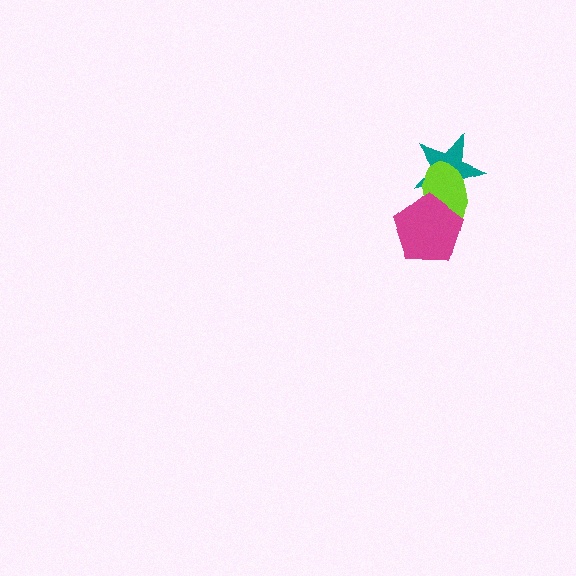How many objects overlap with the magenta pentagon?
2 objects overlap with the magenta pentagon.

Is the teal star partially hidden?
Yes, it is partially covered by another shape.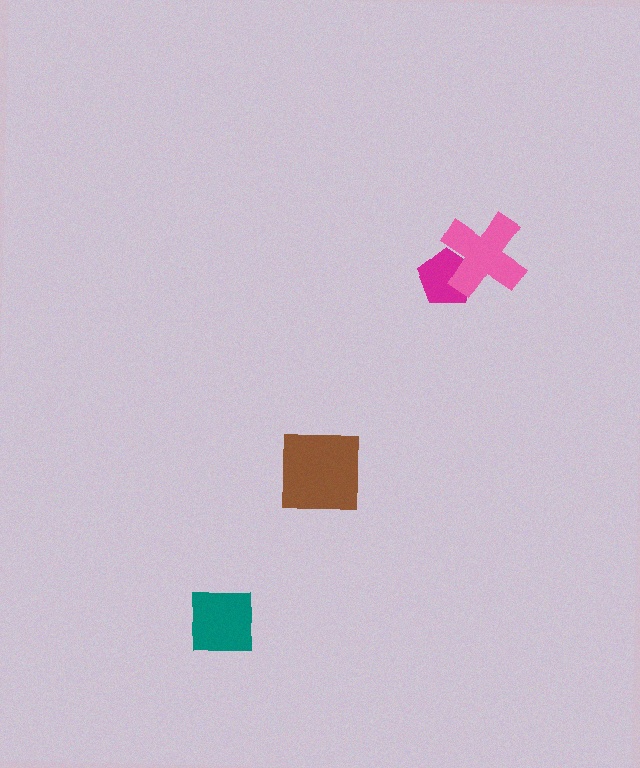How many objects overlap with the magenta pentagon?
1 object overlaps with the magenta pentagon.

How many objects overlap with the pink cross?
1 object overlaps with the pink cross.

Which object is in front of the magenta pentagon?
The pink cross is in front of the magenta pentagon.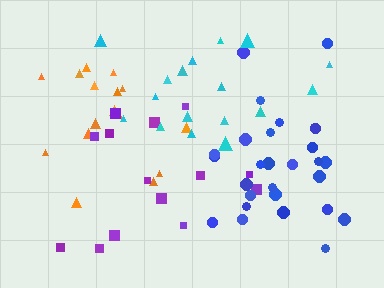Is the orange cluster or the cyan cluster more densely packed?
Orange.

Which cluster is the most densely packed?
Blue.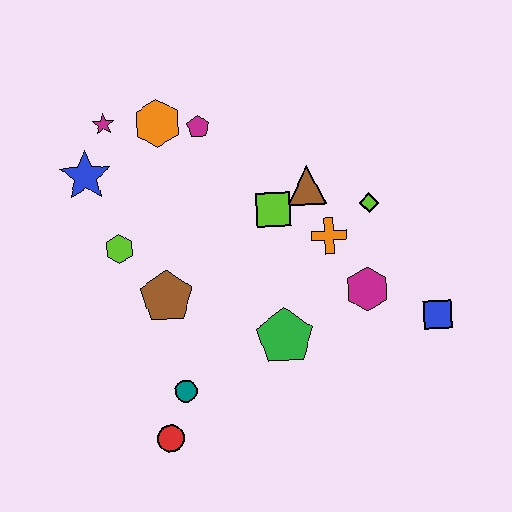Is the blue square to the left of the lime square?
No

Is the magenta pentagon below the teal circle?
No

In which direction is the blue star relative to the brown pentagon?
The blue star is above the brown pentagon.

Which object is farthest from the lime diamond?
The red circle is farthest from the lime diamond.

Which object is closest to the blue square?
The magenta hexagon is closest to the blue square.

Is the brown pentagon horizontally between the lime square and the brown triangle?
No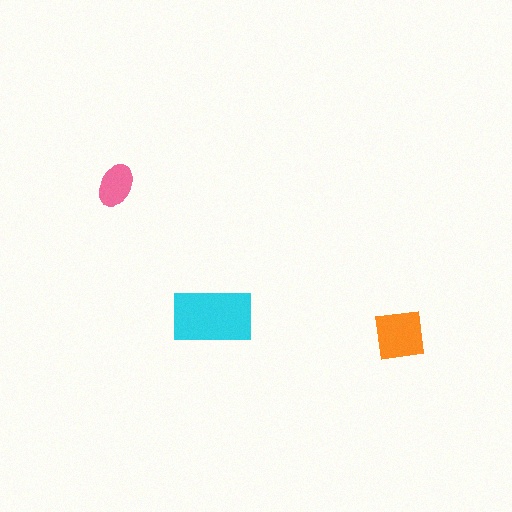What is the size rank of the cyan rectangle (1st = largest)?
1st.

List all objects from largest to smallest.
The cyan rectangle, the orange square, the pink ellipse.